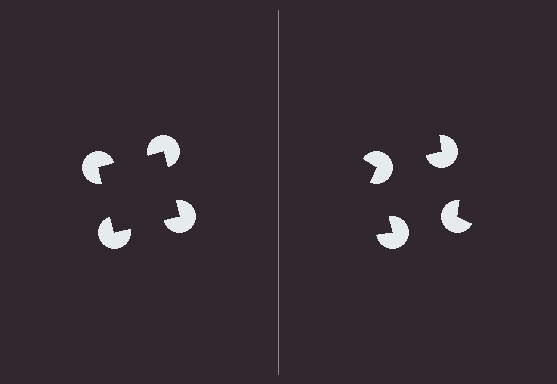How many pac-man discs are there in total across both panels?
8 — 4 on each side.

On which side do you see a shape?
An illusory square appears on the left side. On the right side the wedge cuts are rotated, so no coherent shape forms.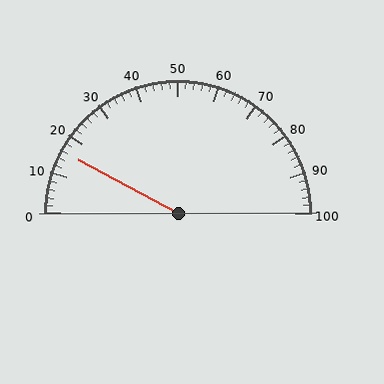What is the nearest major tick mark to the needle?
The nearest major tick mark is 20.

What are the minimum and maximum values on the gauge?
The gauge ranges from 0 to 100.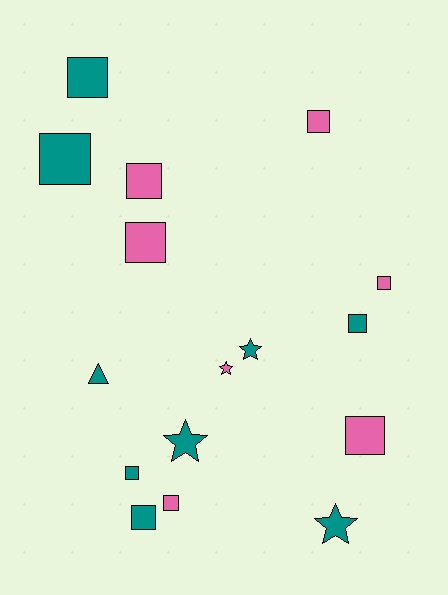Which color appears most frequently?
Teal, with 9 objects.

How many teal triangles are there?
There is 1 teal triangle.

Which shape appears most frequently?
Square, with 11 objects.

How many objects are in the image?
There are 16 objects.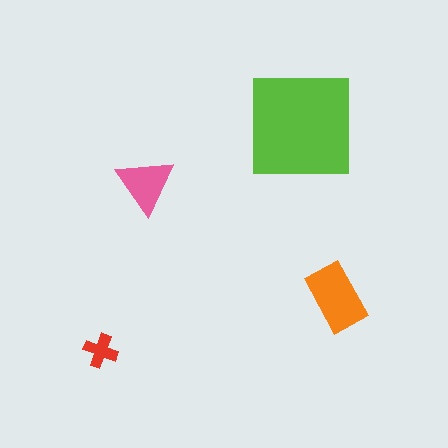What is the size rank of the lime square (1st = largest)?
1st.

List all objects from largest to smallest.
The lime square, the orange rectangle, the pink triangle, the red cross.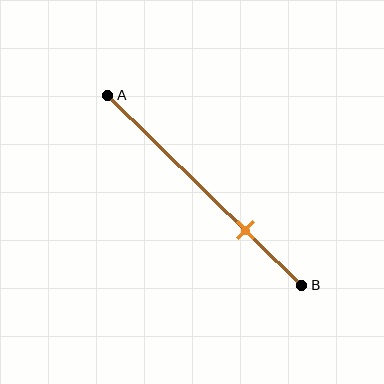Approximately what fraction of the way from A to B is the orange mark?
The orange mark is approximately 70% of the way from A to B.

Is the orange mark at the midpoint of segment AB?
No, the mark is at about 70% from A, not at the 50% midpoint.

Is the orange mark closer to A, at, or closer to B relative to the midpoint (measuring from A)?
The orange mark is closer to point B than the midpoint of segment AB.